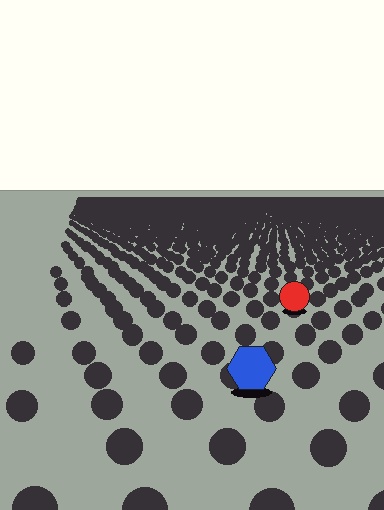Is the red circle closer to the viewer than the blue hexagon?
No. The blue hexagon is closer — you can tell from the texture gradient: the ground texture is coarser near it.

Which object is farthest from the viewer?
The red circle is farthest from the viewer. It appears smaller and the ground texture around it is denser.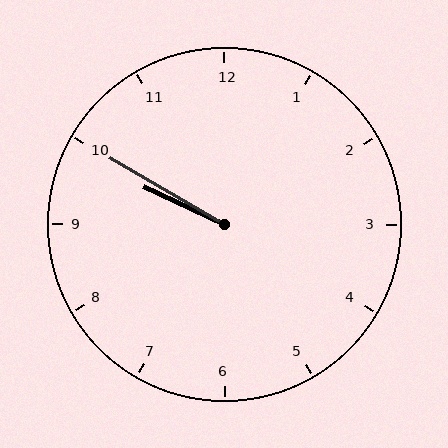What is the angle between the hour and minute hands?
Approximately 5 degrees.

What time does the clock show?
9:50.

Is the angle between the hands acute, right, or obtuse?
It is acute.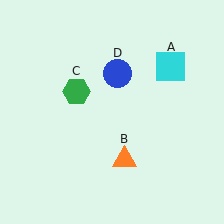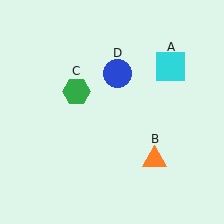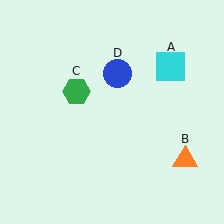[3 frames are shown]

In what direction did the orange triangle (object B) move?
The orange triangle (object B) moved right.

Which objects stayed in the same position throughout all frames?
Cyan square (object A) and green hexagon (object C) and blue circle (object D) remained stationary.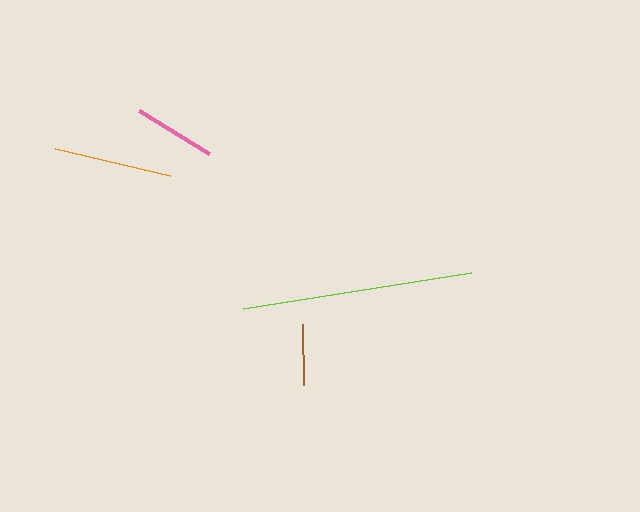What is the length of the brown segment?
The brown segment is approximately 61 pixels long.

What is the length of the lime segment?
The lime segment is approximately 231 pixels long.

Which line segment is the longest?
The lime line is the longest at approximately 231 pixels.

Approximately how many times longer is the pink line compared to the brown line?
The pink line is approximately 1.3 times the length of the brown line.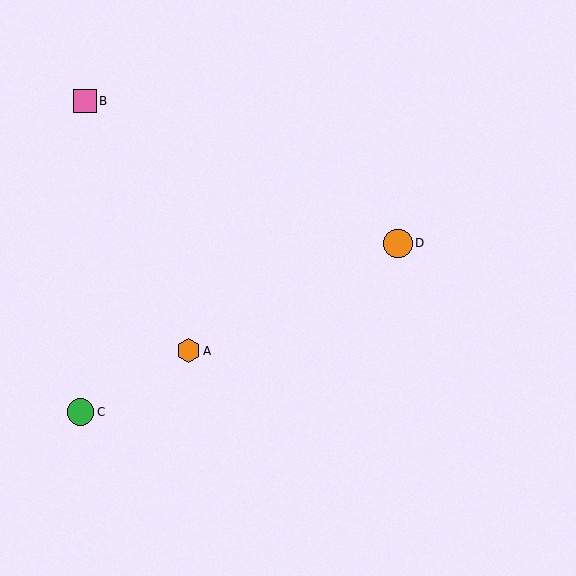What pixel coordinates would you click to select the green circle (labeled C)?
Click at (80, 412) to select the green circle C.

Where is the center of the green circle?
The center of the green circle is at (80, 412).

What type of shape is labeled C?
Shape C is a green circle.